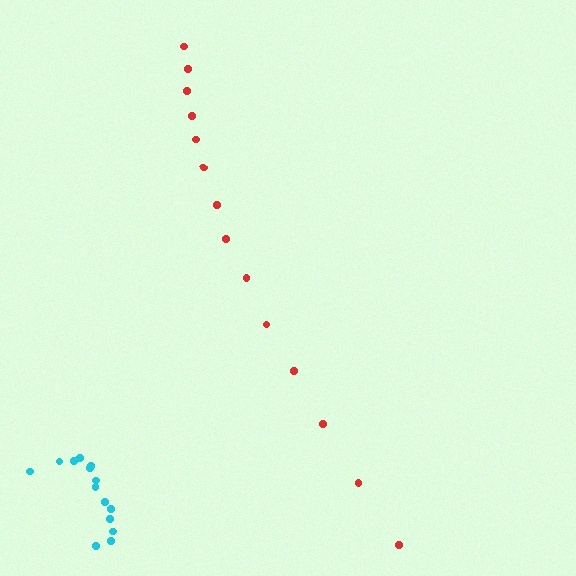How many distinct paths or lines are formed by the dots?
There are 2 distinct paths.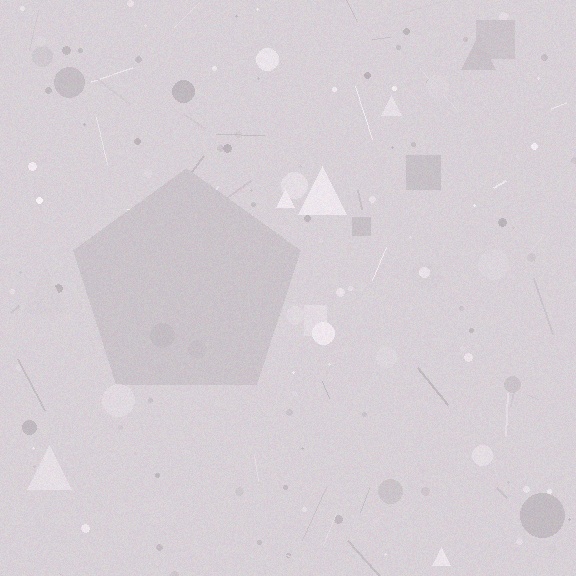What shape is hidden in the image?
A pentagon is hidden in the image.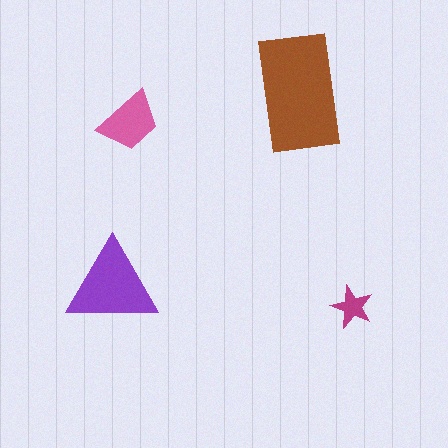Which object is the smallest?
The magenta star.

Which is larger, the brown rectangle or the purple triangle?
The brown rectangle.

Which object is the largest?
The brown rectangle.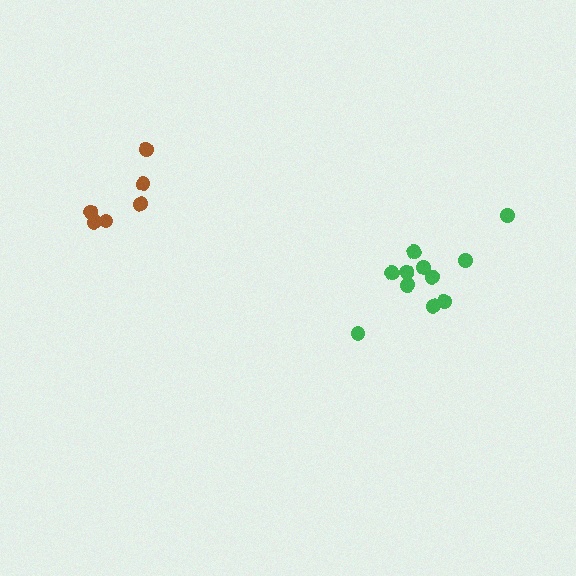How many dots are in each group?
Group 1: 11 dots, Group 2: 6 dots (17 total).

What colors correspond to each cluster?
The clusters are colored: green, brown.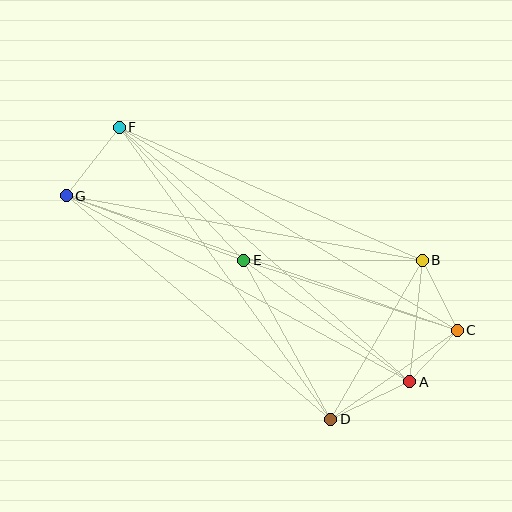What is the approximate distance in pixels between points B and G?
The distance between B and G is approximately 362 pixels.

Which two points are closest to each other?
Points A and C are closest to each other.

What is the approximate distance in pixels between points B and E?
The distance between B and E is approximately 179 pixels.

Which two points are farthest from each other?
Points C and G are farthest from each other.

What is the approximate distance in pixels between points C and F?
The distance between C and F is approximately 394 pixels.